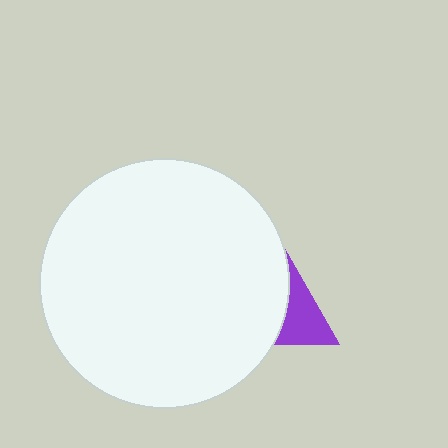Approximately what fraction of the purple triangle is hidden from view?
Roughly 65% of the purple triangle is hidden behind the white circle.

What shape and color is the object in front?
The object in front is a white circle.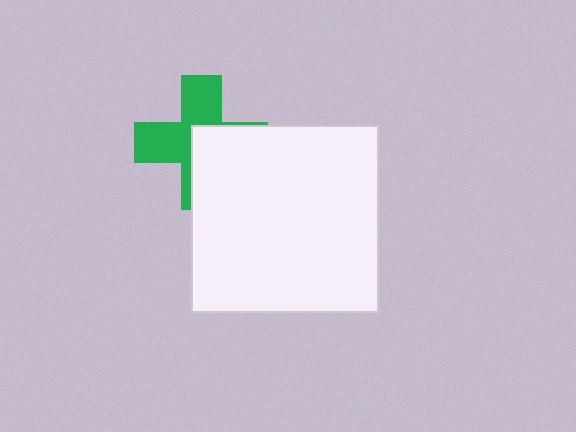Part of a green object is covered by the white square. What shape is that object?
It is a cross.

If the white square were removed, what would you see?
You would see the complete green cross.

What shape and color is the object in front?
The object in front is a white square.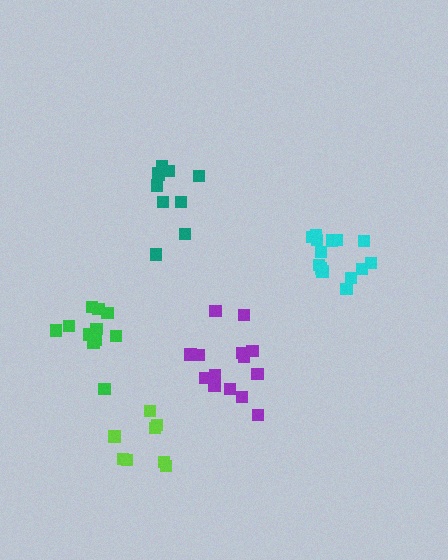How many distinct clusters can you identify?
There are 5 distinct clusters.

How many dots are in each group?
Group 1: 8 dots, Group 2: 11 dots, Group 3: 14 dots, Group 4: 14 dots, Group 5: 10 dots (57 total).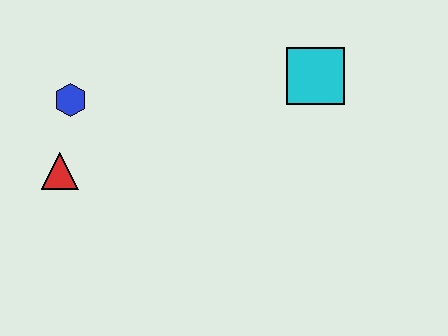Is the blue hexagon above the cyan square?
No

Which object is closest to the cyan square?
The blue hexagon is closest to the cyan square.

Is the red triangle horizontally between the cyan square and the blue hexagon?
No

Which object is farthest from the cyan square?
The red triangle is farthest from the cyan square.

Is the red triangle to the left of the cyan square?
Yes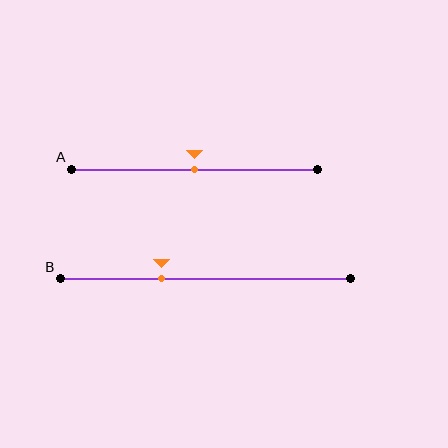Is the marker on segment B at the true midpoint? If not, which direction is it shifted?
No, the marker on segment B is shifted to the left by about 15% of the segment length.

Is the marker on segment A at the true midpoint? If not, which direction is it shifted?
Yes, the marker on segment A is at the true midpoint.